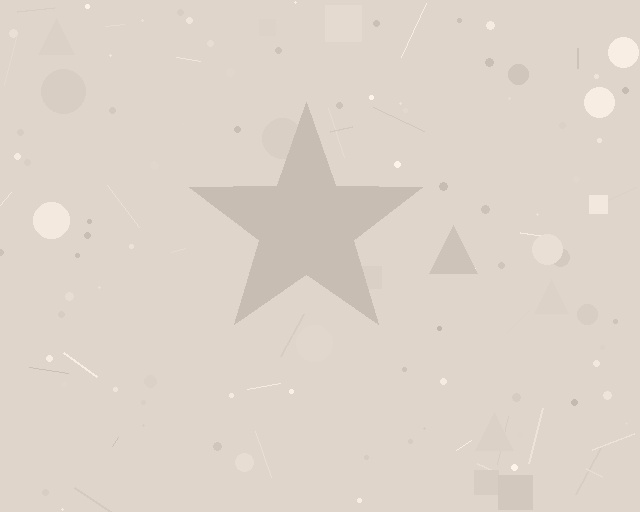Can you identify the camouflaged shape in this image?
The camouflaged shape is a star.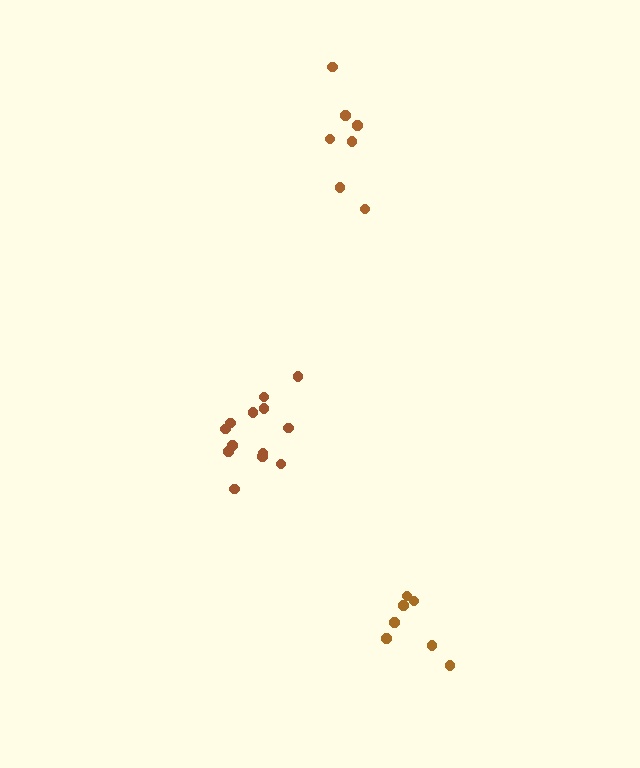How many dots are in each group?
Group 1: 7 dots, Group 2: 13 dots, Group 3: 7 dots (27 total).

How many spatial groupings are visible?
There are 3 spatial groupings.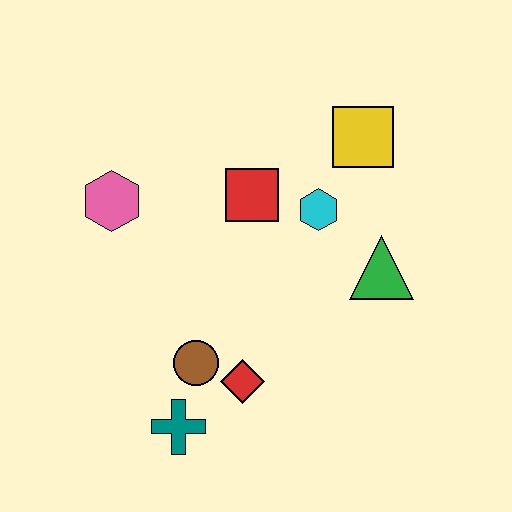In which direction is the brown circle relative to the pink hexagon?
The brown circle is below the pink hexagon.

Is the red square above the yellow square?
No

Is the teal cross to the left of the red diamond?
Yes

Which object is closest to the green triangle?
The cyan hexagon is closest to the green triangle.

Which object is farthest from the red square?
The teal cross is farthest from the red square.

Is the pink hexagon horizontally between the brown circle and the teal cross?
No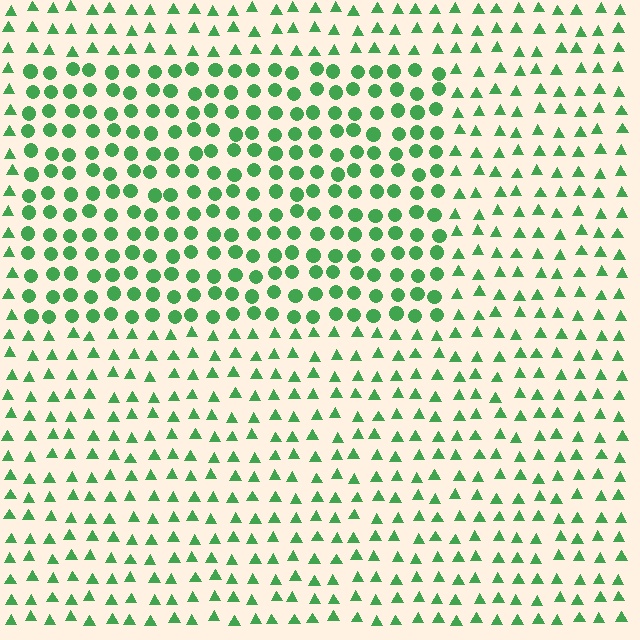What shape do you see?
I see a rectangle.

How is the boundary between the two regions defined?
The boundary is defined by a change in element shape: circles inside vs. triangles outside. All elements share the same color and spacing.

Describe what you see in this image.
The image is filled with small green elements arranged in a uniform grid. A rectangle-shaped region contains circles, while the surrounding area contains triangles. The boundary is defined purely by the change in element shape.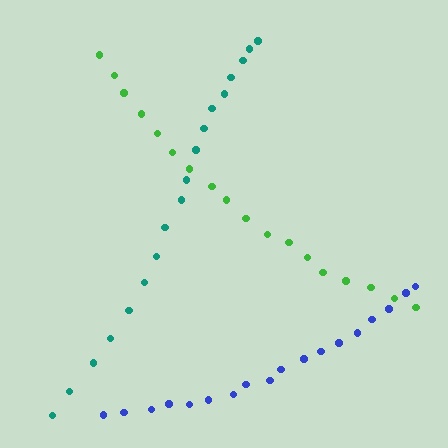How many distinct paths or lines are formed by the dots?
There are 3 distinct paths.